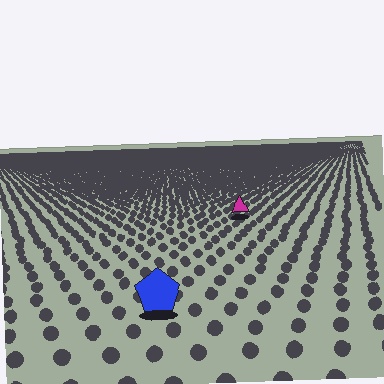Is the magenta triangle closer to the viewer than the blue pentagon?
No. The blue pentagon is closer — you can tell from the texture gradient: the ground texture is coarser near it.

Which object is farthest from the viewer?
The magenta triangle is farthest from the viewer. It appears smaller and the ground texture around it is denser.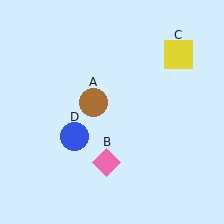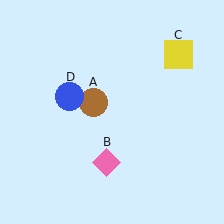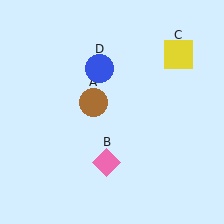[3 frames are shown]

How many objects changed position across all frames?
1 object changed position: blue circle (object D).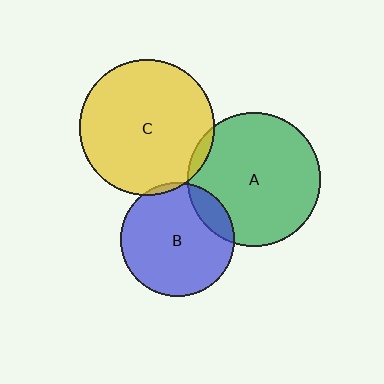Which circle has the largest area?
Circle C (yellow).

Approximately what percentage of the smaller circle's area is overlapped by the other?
Approximately 5%.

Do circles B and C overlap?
Yes.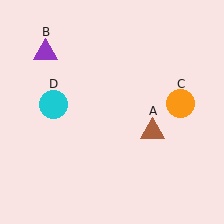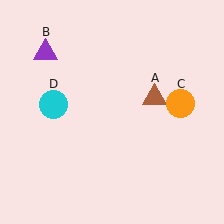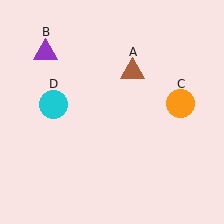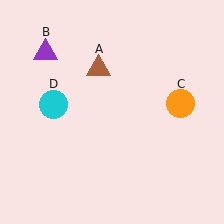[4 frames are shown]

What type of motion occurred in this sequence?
The brown triangle (object A) rotated counterclockwise around the center of the scene.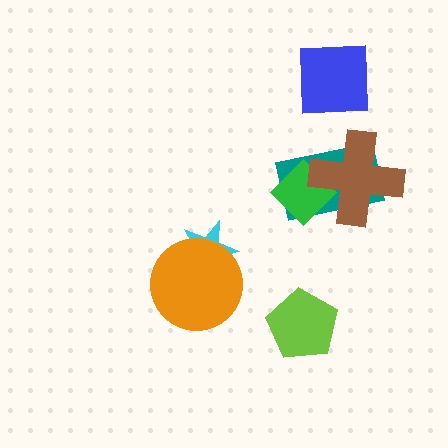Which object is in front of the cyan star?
The orange circle is in front of the cyan star.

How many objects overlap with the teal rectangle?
2 objects overlap with the teal rectangle.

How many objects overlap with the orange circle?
1 object overlaps with the orange circle.